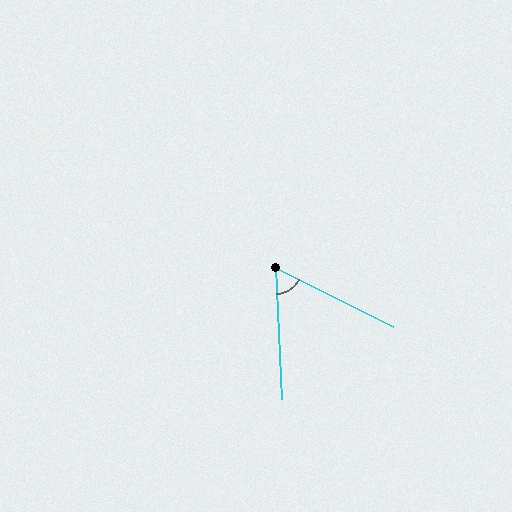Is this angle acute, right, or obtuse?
It is acute.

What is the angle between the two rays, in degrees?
Approximately 61 degrees.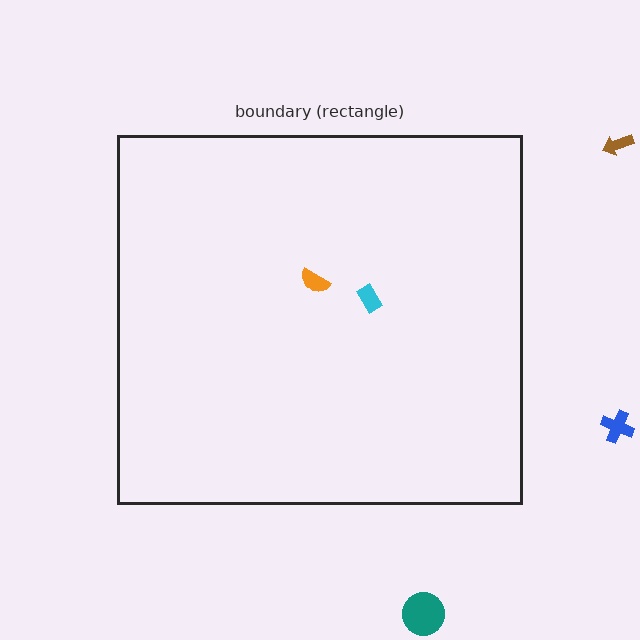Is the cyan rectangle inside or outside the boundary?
Inside.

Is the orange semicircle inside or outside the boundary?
Inside.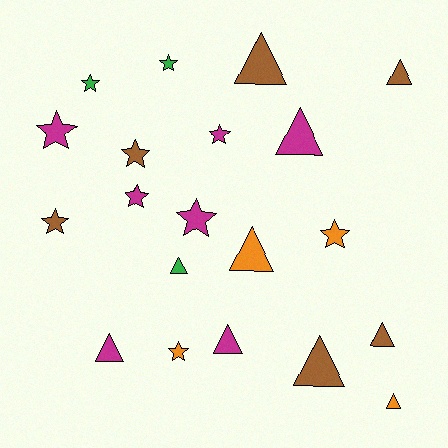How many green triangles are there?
There is 1 green triangle.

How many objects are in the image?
There are 20 objects.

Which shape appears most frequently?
Triangle, with 10 objects.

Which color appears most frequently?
Magenta, with 7 objects.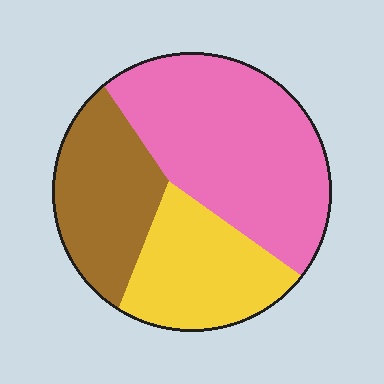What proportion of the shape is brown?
Brown takes up between a quarter and a half of the shape.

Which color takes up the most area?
Pink, at roughly 50%.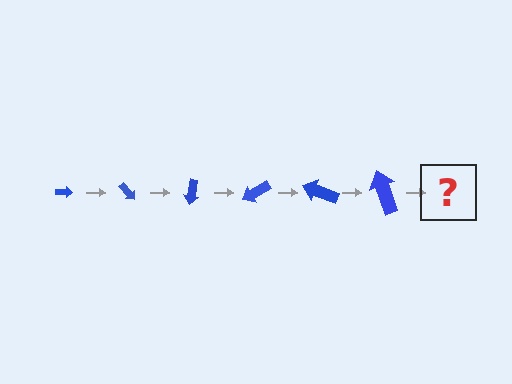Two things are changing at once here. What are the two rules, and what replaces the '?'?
The two rules are that the arrow grows larger each step and it rotates 50 degrees each step. The '?' should be an arrow, larger than the previous one and rotated 300 degrees from the start.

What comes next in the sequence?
The next element should be an arrow, larger than the previous one and rotated 300 degrees from the start.